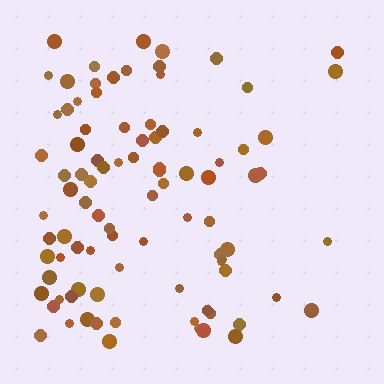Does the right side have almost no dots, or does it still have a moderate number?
Still a moderate number, just noticeably fewer than the left.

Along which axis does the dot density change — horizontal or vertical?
Horizontal.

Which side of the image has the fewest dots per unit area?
The right.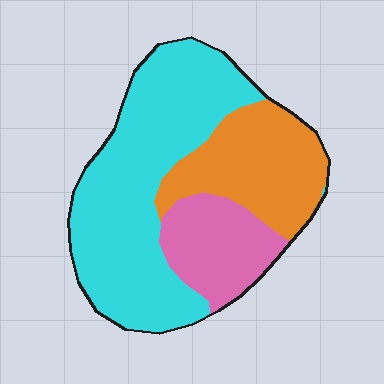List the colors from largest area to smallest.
From largest to smallest: cyan, orange, pink.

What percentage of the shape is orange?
Orange takes up about one quarter (1/4) of the shape.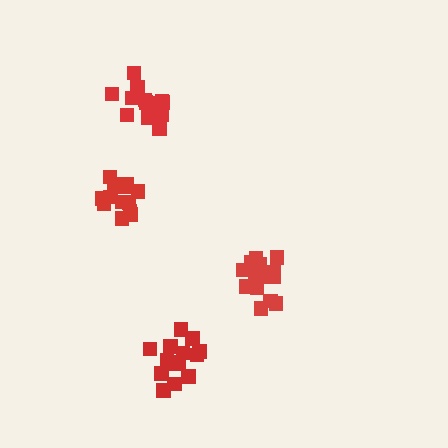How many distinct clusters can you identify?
There are 4 distinct clusters.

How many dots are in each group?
Group 1: 14 dots, Group 2: 17 dots, Group 3: 14 dots, Group 4: 14 dots (59 total).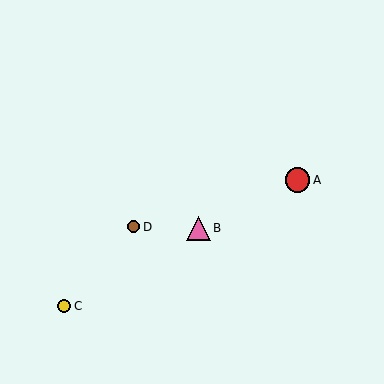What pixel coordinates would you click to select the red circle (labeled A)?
Click at (298, 180) to select the red circle A.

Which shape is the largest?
The red circle (labeled A) is the largest.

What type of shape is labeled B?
Shape B is a pink triangle.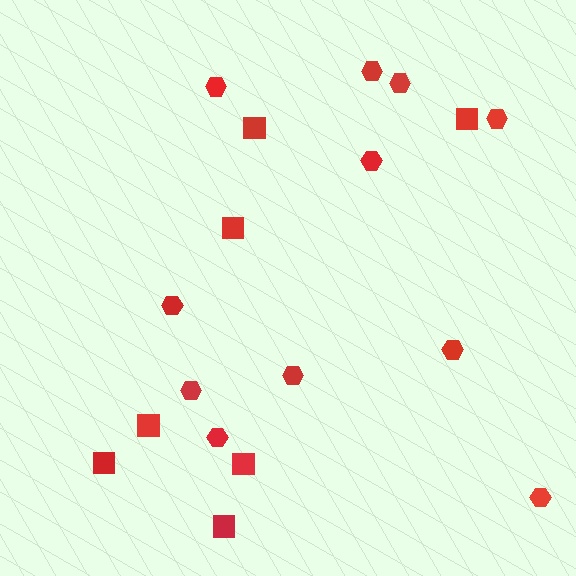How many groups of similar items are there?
There are 2 groups: one group of squares (7) and one group of hexagons (11).